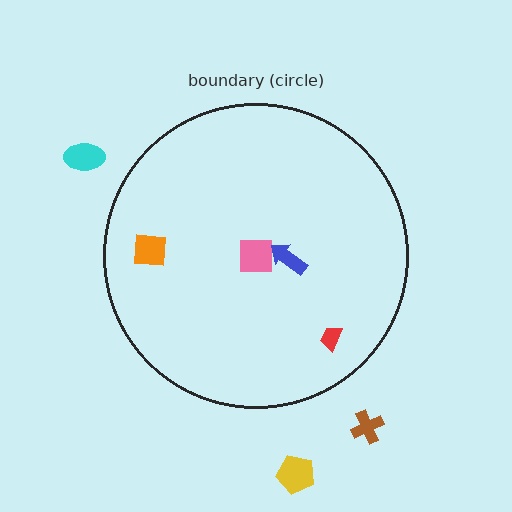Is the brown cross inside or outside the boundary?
Outside.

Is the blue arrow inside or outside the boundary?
Inside.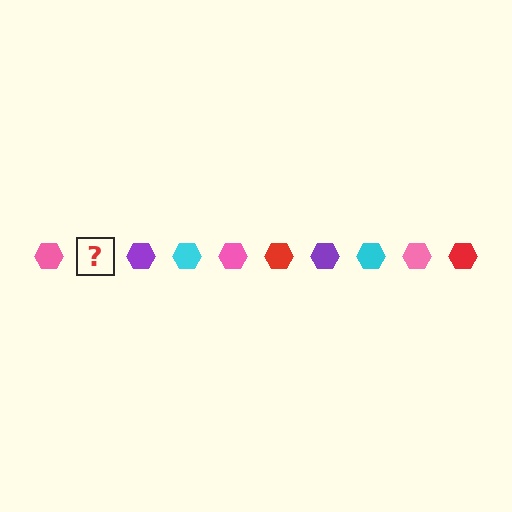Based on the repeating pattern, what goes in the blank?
The blank should be a red hexagon.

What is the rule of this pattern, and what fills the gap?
The rule is that the pattern cycles through pink, red, purple, cyan hexagons. The gap should be filled with a red hexagon.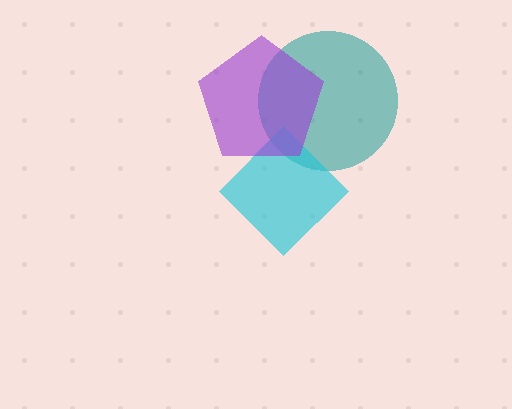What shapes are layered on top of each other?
The layered shapes are: a teal circle, a cyan diamond, a purple pentagon.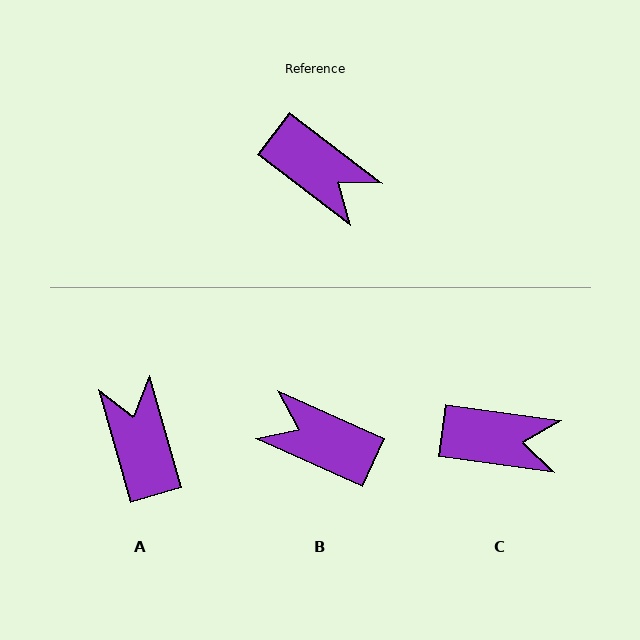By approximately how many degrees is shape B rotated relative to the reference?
Approximately 167 degrees clockwise.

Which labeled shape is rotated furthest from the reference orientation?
B, about 167 degrees away.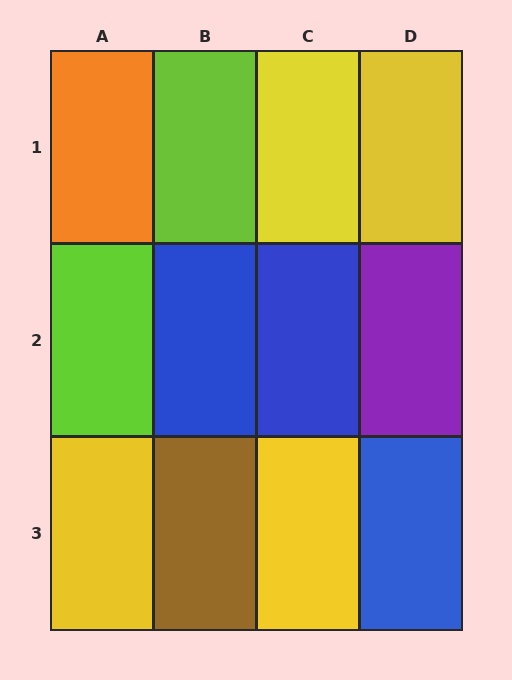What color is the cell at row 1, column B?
Lime.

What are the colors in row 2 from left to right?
Lime, blue, blue, purple.